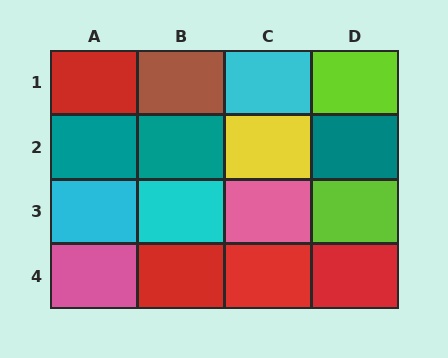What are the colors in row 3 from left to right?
Cyan, cyan, pink, lime.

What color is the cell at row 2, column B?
Teal.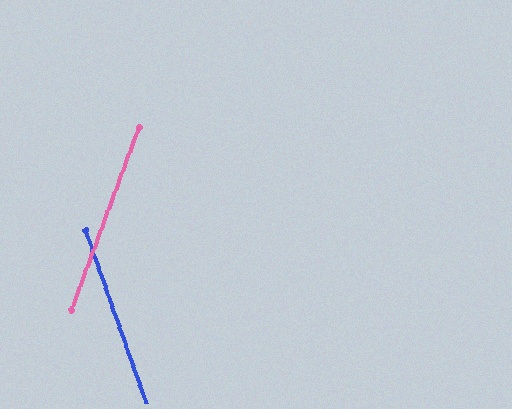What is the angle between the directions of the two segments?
Approximately 39 degrees.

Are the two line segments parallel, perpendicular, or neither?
Neither parallel nor perpendicular — they differ by about 39°.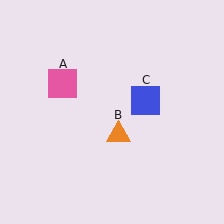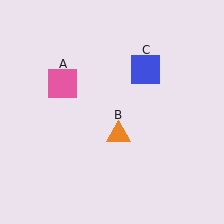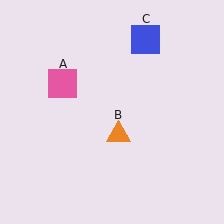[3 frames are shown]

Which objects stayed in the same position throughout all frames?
Pink square (object A) and orange triangle (object B) remained stationary.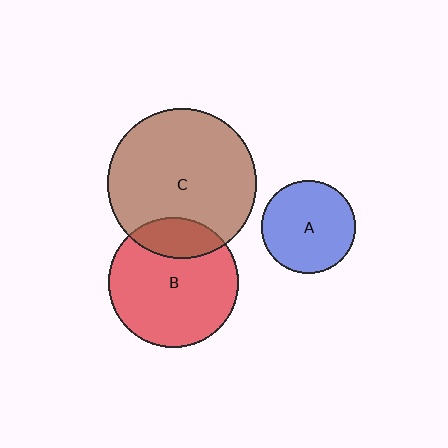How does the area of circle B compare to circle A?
Approximately 1.9 times.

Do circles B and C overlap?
Yes.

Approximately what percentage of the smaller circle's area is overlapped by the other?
Approximately 20%.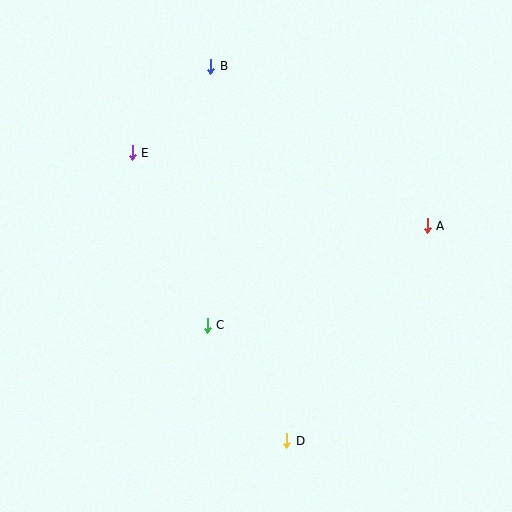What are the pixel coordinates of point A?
Point A is at (427, 226).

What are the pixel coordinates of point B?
Point B is at (211, 66).